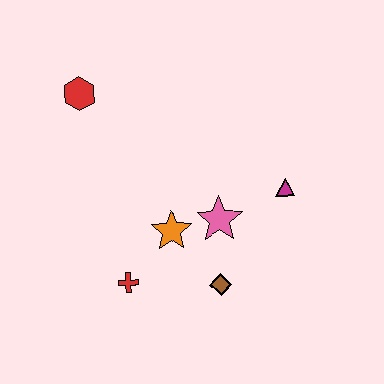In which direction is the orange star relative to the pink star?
The orange star is to the left of the pink star.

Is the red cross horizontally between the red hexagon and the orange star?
Yes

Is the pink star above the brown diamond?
Yes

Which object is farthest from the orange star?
The red hexagon is farthest from the orange star.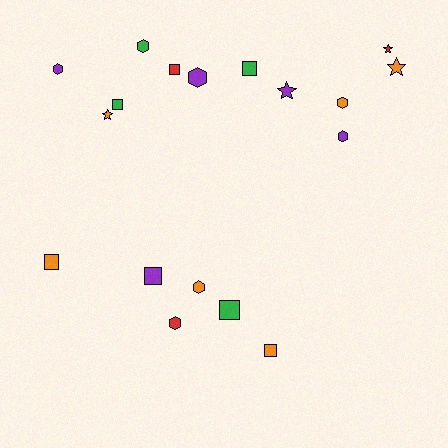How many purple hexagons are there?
There are 3 purple hexagons.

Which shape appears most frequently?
Square, with 7 objects.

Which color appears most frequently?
Orange, with 6 objects.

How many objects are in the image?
There are 18 objects.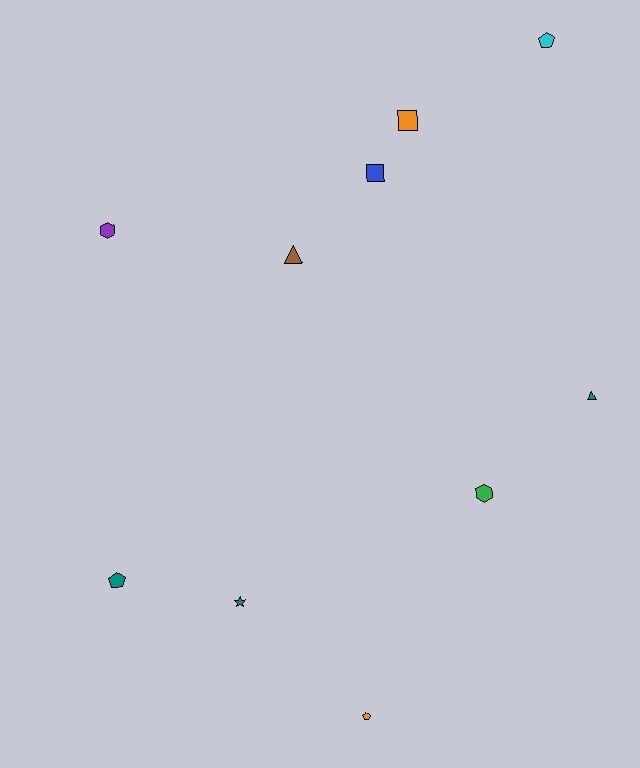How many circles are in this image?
There are no circles.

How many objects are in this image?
There are 10 objects.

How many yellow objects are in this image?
There are no yellow objects.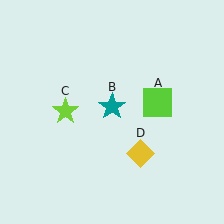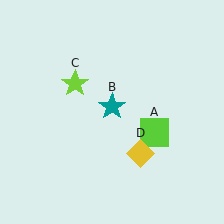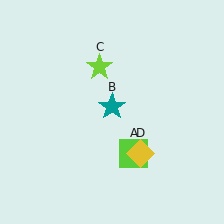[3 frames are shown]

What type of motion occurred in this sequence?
The lime square (object A), lime star (object C) rotated clockwise around the center of the scene.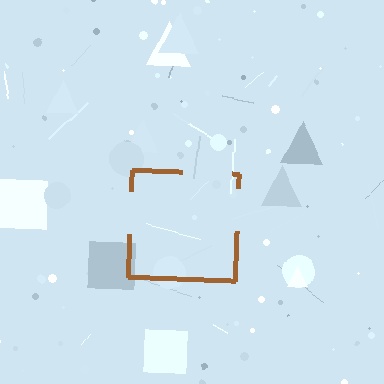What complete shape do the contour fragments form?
The contour fragments form a square.